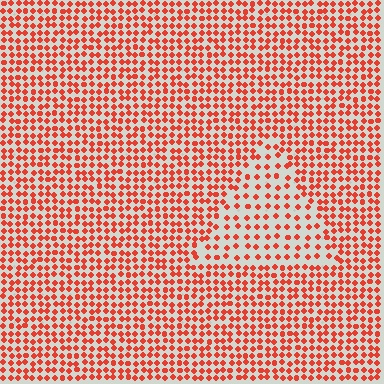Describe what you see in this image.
The image contains small red elements arranged at two different densities. A triangle-shaped region is visible where the elements are less densely packed than the surrounding area.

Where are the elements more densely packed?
The elements are more densely packed outside the triangle boundary.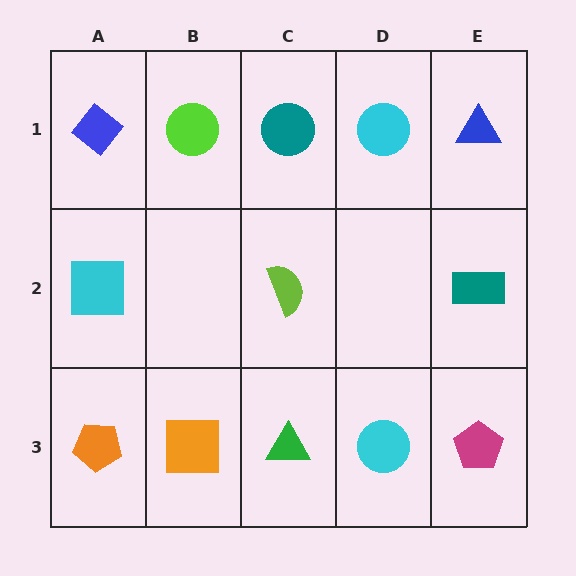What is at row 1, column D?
A cyan circle.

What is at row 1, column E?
A blue triangle.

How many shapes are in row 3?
5 shapes.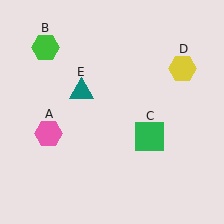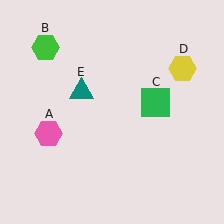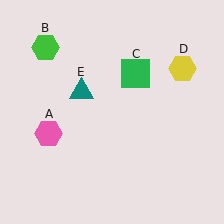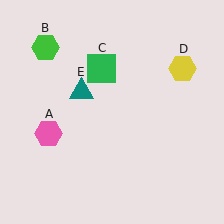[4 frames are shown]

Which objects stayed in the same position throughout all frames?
Pink hexagon (object A) and green hexagon (object B) and yellow hexagon (object D) and teal triangle (object E) remained stationary.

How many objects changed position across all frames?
1 object changed position: green square (object C).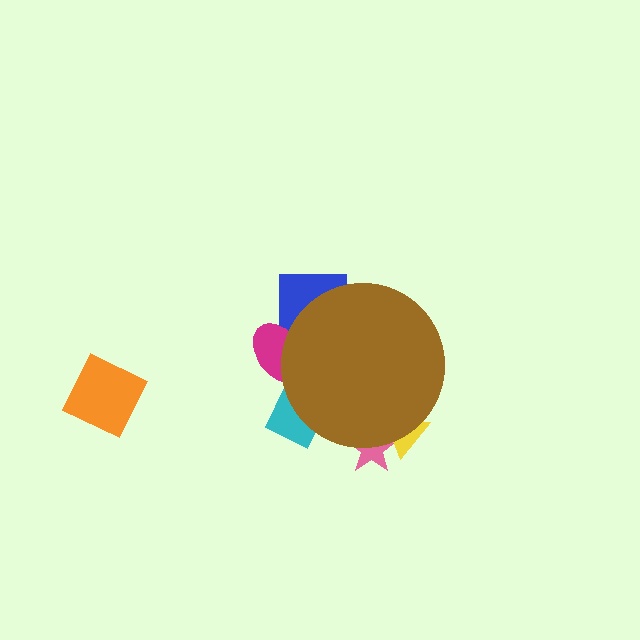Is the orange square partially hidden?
No, the orange square is fully visible.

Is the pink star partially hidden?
Yes, the pink star is partially hidden behind the brown circle.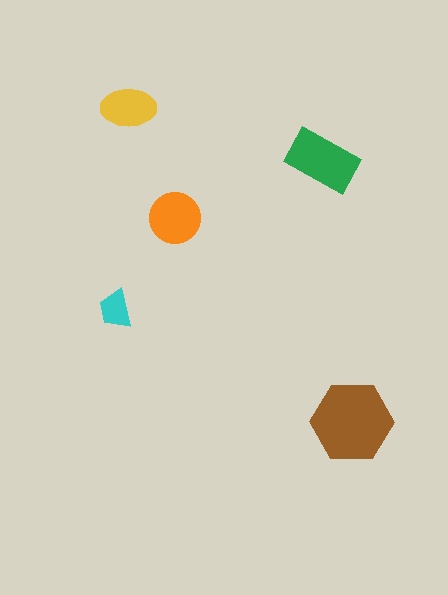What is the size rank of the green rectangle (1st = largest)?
2nd.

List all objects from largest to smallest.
The brown hexagon, the green rectangle, the orange circle, the yellow ellipse, the cyan trapezoid.